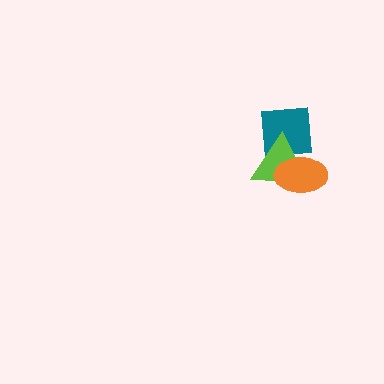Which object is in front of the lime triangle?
The orange ellipse is in front of the lime triangle.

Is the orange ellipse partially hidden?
No, no other shape covers it.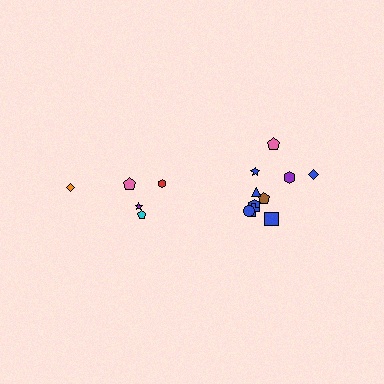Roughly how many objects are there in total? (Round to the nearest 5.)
Roughly 15 objects in total.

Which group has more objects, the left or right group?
The right group.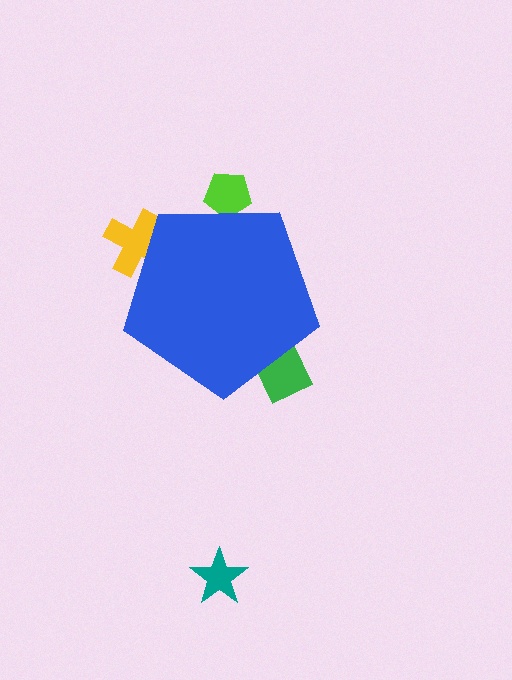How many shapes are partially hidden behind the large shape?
3 shapes are partially hidden.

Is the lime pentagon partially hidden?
Yes, the lime pentagon is partially hidden behind the blue pentagon.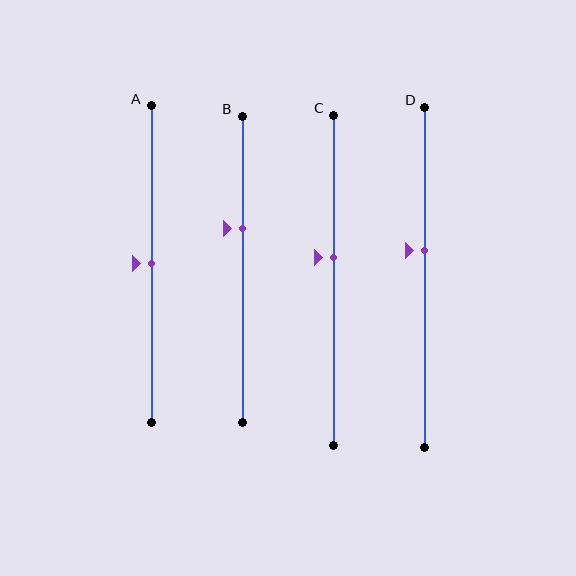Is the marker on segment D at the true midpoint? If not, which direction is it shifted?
No, the marker on segment D is shifted upward by about 8% of the segment length.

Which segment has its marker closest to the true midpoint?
Segment A has its marker closest to the true midpoint.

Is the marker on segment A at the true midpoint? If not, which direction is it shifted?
Yes, the marker on segment A is at the true midpoint.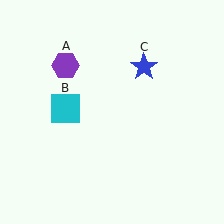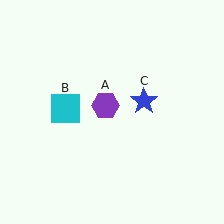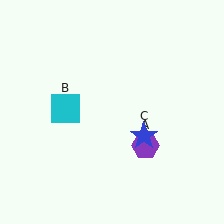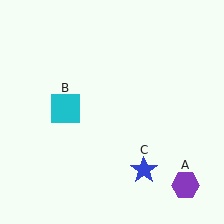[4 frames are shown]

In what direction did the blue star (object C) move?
The blue star (object C) moved down.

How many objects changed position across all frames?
2 objects changed position: purple hexagon (object A), blue star (object C).